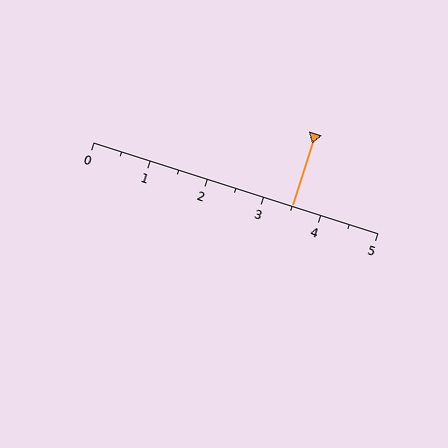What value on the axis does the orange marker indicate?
The marker indicates approximately 3.5.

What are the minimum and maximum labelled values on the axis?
The axis runs from 0 to 5.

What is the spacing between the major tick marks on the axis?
The major ticks are spaced 1 apart.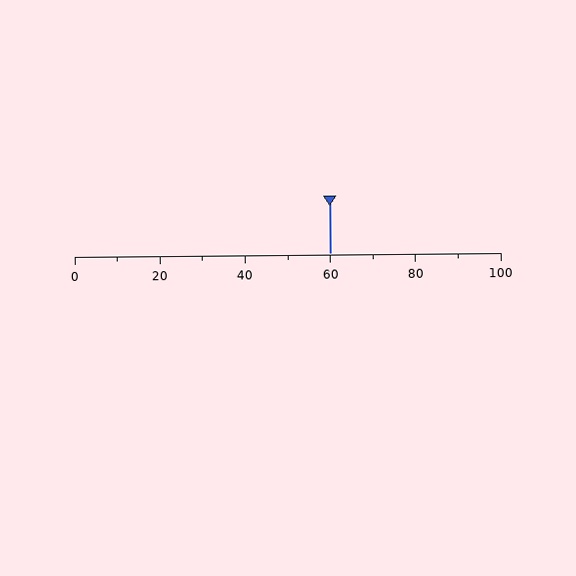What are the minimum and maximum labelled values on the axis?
The axis runs from 0 to 100.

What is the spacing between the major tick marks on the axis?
The major ticks are spaced 20 apart.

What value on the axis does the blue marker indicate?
The marker indicates approximately 60.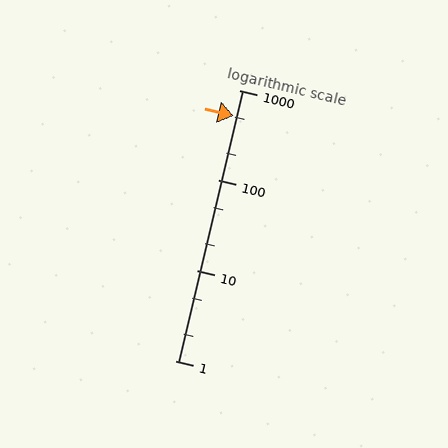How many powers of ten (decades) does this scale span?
The scale spans 3 decades, from 1 to 1000.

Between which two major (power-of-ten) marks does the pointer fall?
The pointer is between 100 and 1000.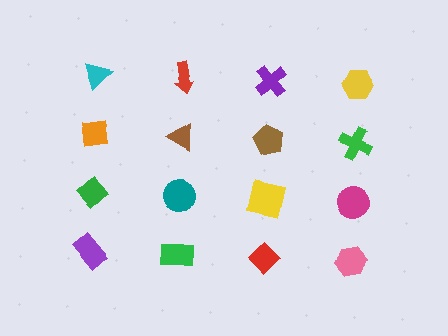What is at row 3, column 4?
A magenta circle.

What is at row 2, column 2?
A brown triangle.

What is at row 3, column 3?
A yellow square.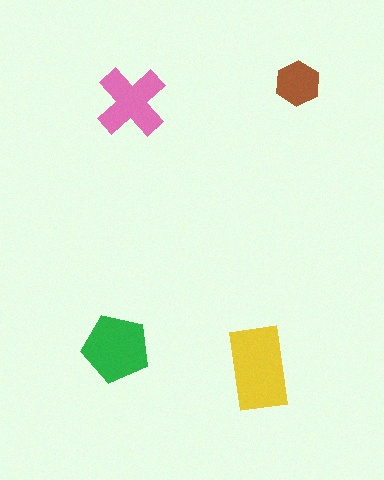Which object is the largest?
The yellow rectangle.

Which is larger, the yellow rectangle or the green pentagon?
The yellow rectangle.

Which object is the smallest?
The brown hexagon.